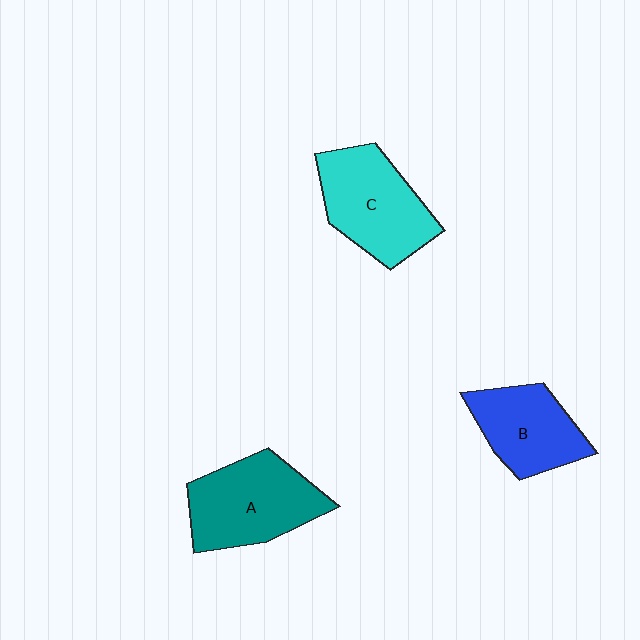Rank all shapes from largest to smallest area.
From largest to smallest: A (teal), C (cyan), B (blue).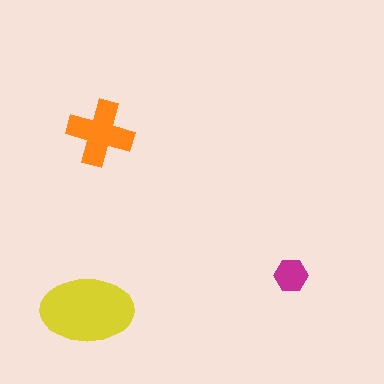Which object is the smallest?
The magenta hexagon.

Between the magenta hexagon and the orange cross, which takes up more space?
The orange cross.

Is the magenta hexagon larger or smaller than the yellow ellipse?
Smaller.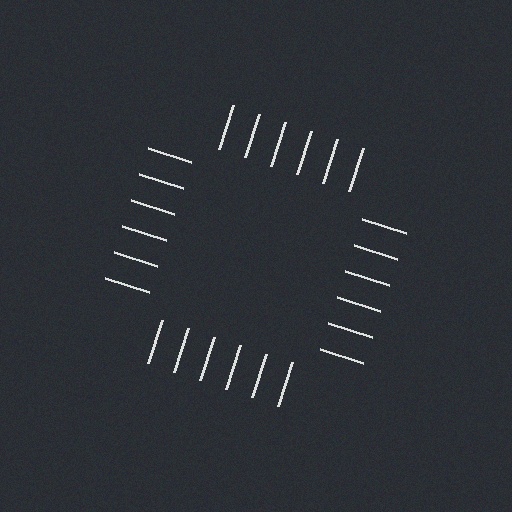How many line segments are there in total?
24 — 6 along each of the 4 edges.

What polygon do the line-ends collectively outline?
An illusory square — the line segments terminate on its edges but no continuous stroke is drawn.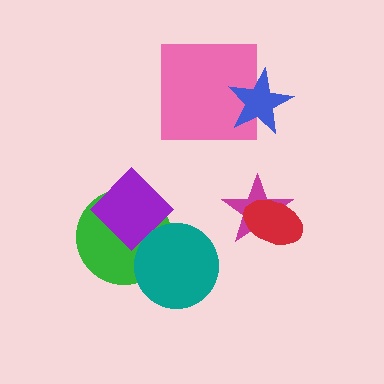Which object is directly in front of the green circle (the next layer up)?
The purple diamond is directly in front of the green circle.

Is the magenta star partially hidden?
Yes, it is partially covered by another shape.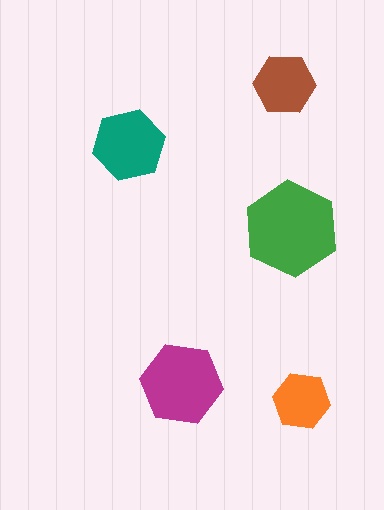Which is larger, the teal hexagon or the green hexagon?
The green one.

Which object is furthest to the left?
The teal hexagon is leftmost.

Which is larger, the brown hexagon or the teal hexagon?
The teal one.